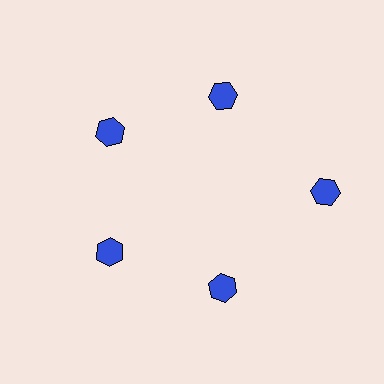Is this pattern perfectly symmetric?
No. The 5 blue hexagons are arranged in a ring, but one element near the 3 o'clock position is pushed outward from the center, breaking the 5-fold rotational symmetry.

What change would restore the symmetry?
The symmetry would be restored by moving it inward, back onto the ring so that all 5 hexagons sit at equal angles and equal distance from the center.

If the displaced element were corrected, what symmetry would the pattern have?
It would have 5-fold rotational symmetry — the pattern would map onto itself every 72 degrees.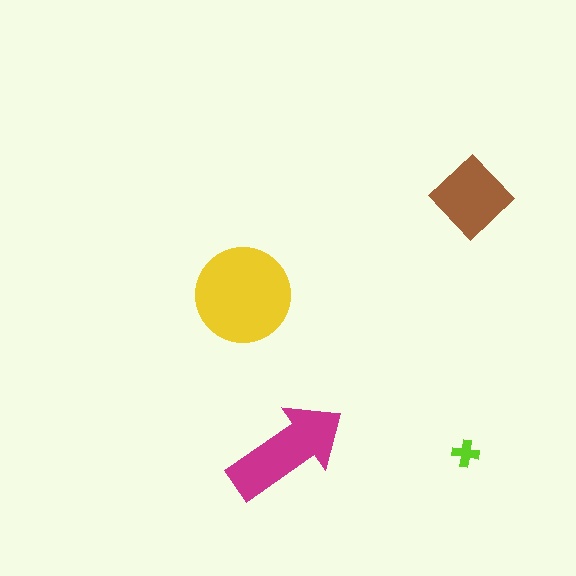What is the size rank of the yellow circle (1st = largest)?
1st.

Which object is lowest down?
The lime cross is bottommost.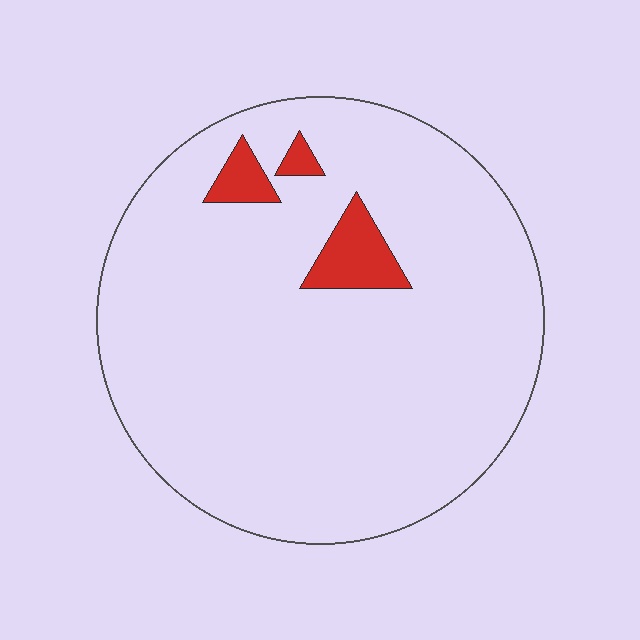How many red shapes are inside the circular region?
3.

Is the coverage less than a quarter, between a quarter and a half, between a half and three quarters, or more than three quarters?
Less than a quarter.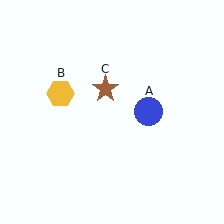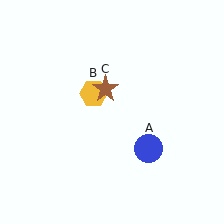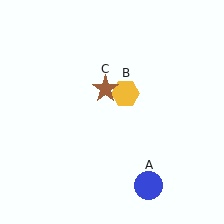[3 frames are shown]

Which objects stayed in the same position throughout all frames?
Brown star (object C) remained stationary.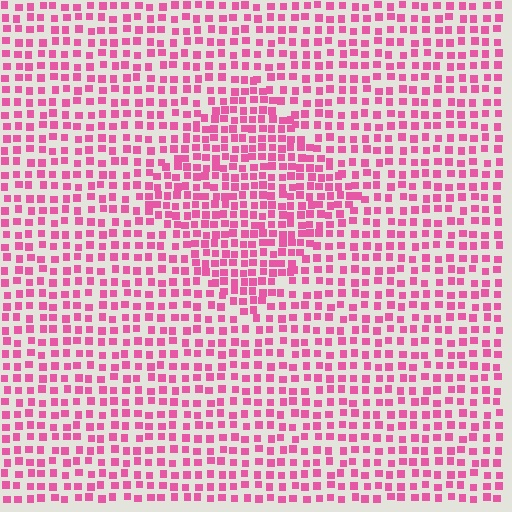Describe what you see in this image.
The image contains small pink elements arranged at two different densities. A diamond-shaped region is visible where the elements are more densely packed than the surrounding area.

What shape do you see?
I see a diamond.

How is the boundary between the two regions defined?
The boundary is defined by a change in element density (approximately 1.6x ratio). All elements are the same color, size, and shape.